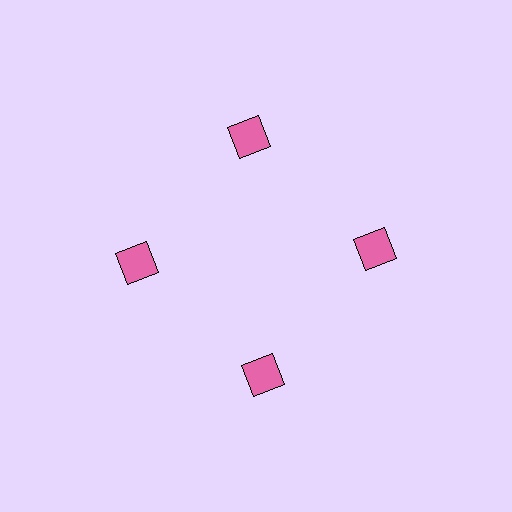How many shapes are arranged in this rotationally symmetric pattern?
There are 4 shapes, arranged in 4 groups of 1.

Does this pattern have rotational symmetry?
Yes, this pattern has 4-fold rotational symmetry. It looks the same after rotating 90 degrees around the center.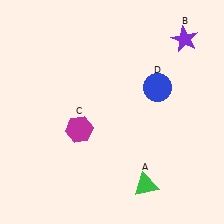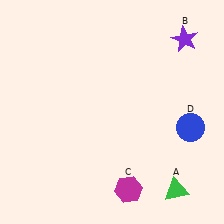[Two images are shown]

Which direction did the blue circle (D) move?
The blue circle (D) moved down.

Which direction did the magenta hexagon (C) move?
The magenta hexagon (C) moved down.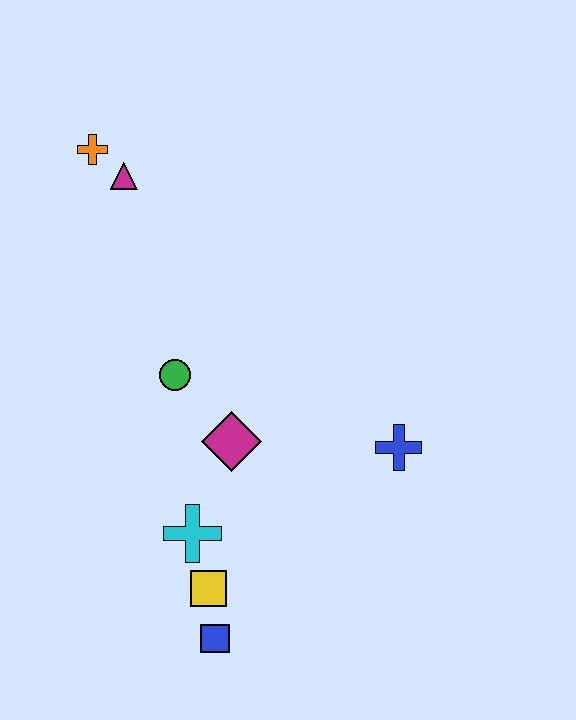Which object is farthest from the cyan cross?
The orange cross is farthest from the cyan cross.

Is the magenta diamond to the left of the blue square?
No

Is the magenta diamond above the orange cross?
No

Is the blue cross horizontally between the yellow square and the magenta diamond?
No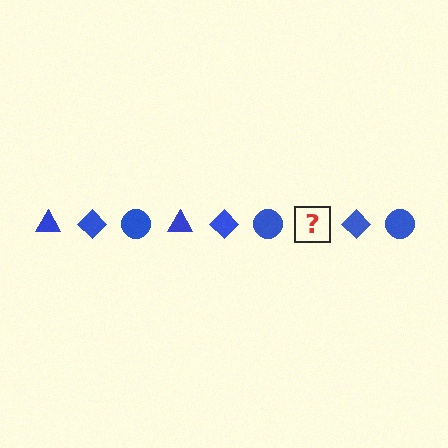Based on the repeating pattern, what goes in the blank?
The blank should be a blue triangle.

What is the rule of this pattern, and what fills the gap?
The rule is that the pattern cycles through triangle, diamond, circle shapes in blue. The gap should be filled with a blue triangle.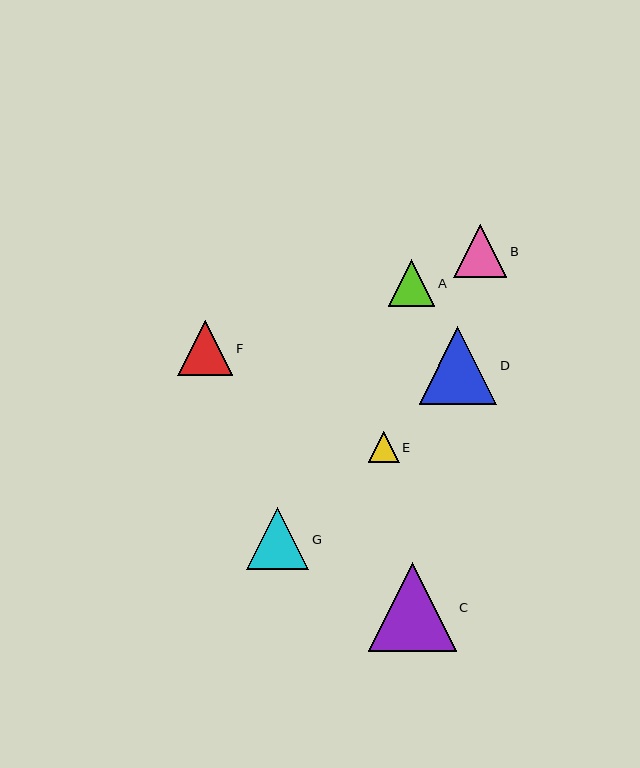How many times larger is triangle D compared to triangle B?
Triangle D is approximately 1.5 times the size of triangle B.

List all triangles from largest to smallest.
From largest to smallest: C, D, G, F, B, A, E.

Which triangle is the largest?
Triangle C is the largest with a size of approximately 88 pixels.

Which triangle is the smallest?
Triangle E is the smallest with a size of approximately 31 pixels.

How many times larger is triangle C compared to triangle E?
Triangle C is approximately 2.8 times the size of triangle E.